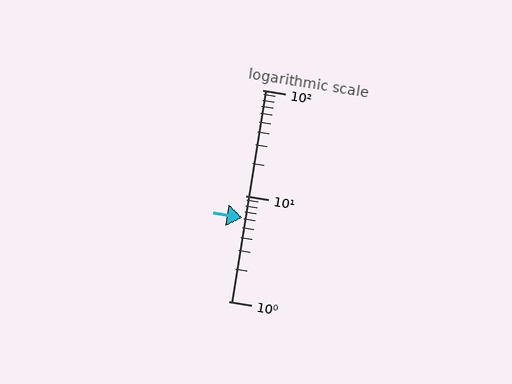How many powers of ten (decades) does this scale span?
The scale spans 2 decades, from 1 to 100.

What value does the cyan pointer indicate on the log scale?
The pointer indicates approximately 6.1.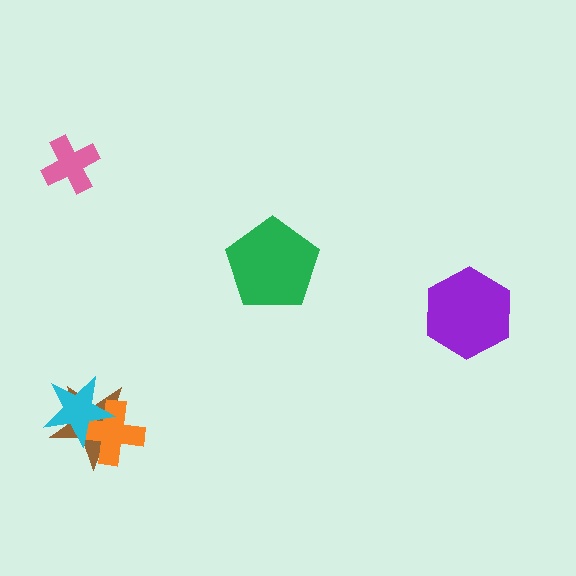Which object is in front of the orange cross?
The cyan star is in front of the orange cross.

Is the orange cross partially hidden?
Yes, it is partially covered by another shape.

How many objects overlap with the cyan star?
2 objects overlap with the cyan star.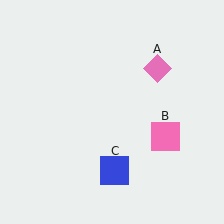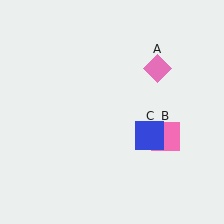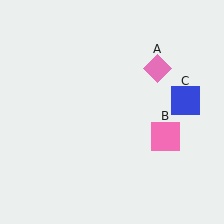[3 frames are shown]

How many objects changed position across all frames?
1 object changed position: blue square (object C).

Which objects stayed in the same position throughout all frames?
Pink diamond (object A) and pink square (object B) remained stationary.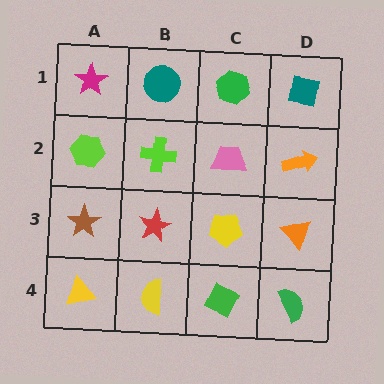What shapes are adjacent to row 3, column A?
A lime hexagon (row 2, column A), a yellow triangle (row 4, column A), a red star (row 3, column B).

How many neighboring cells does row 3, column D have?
3.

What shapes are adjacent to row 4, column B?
A red star (row 3, column B), a yellow triangle (row 4, column A), a green diamond (row 4, column C).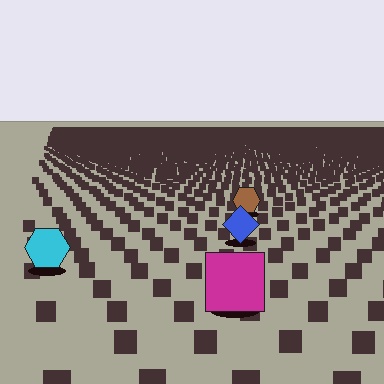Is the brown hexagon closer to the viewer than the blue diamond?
No. The blue diamond is closer — you can tell from the texture gradient: the ground texture is coarser near it.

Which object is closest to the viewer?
The magenta square is closest. The texture marks near it are larger and more spread out.